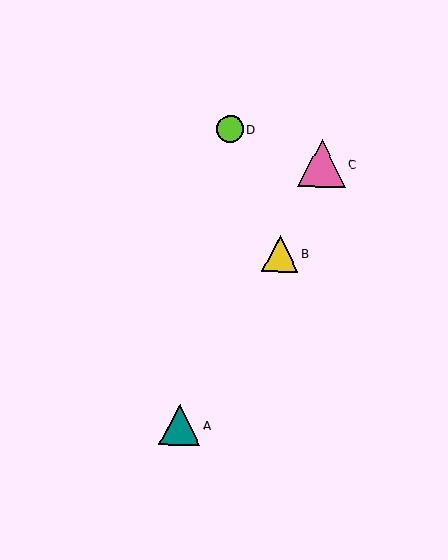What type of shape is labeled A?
Shape A is a teal triangle.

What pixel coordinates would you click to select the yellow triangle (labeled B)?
Click at (280, 254) to select the yellow triangle B.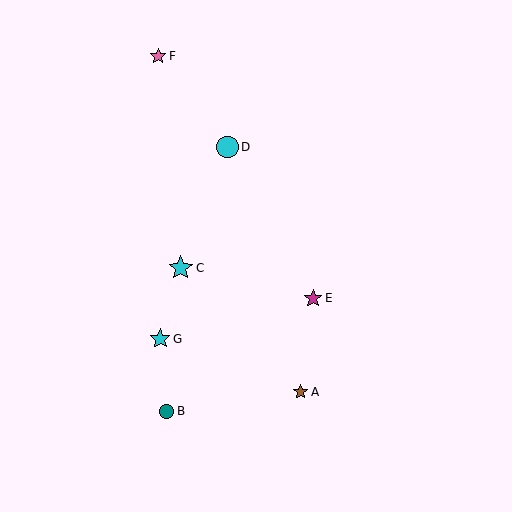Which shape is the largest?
The cyan star (labeled C) is the largest.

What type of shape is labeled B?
Shape B is a teal circle.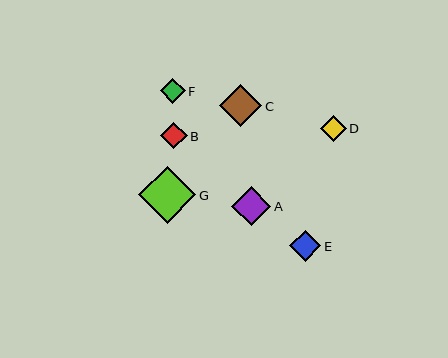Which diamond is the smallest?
Diamond F is the smallest with a size of approximately 24 pixels.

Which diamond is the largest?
Diamond G is the largest with a size of approximately 57 pixels.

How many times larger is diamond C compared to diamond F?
Diamond C is approximately 1.7 times the size of diamond F.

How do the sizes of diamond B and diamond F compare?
Diamond B and diamond F are approximately the same size.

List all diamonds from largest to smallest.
From largest to smallest: G, C, A, E, B, D, F.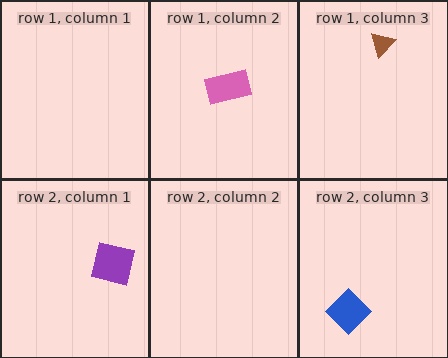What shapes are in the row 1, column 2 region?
The pink rectangle.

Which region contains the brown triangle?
The row 1, column 3 region.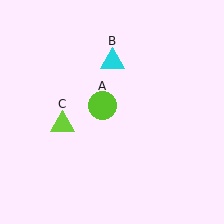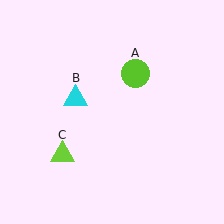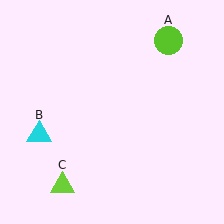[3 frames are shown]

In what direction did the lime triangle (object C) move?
The lime triangle (object C) moved down.